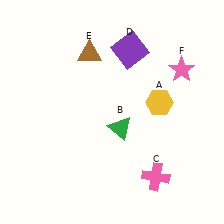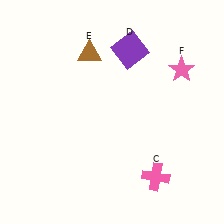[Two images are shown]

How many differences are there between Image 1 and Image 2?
There are 2 differences between the two images.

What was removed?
The yellow hexagon (A), the green triangle (B) were removed in Image 2.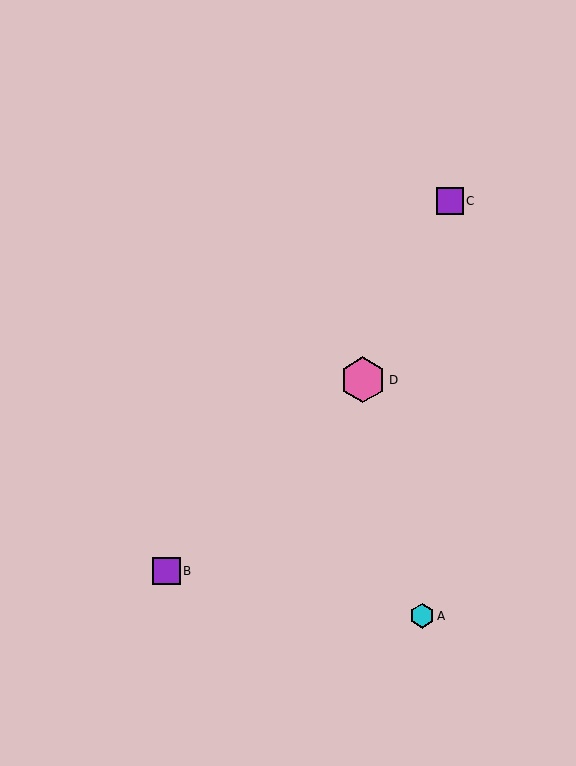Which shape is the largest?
The pink hexagon (labeled D) is the largest.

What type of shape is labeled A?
Shape A is a cyan hexagon.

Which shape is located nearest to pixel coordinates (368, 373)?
The pink hexagon (labeled D) at (363, 380) is nearest to that location.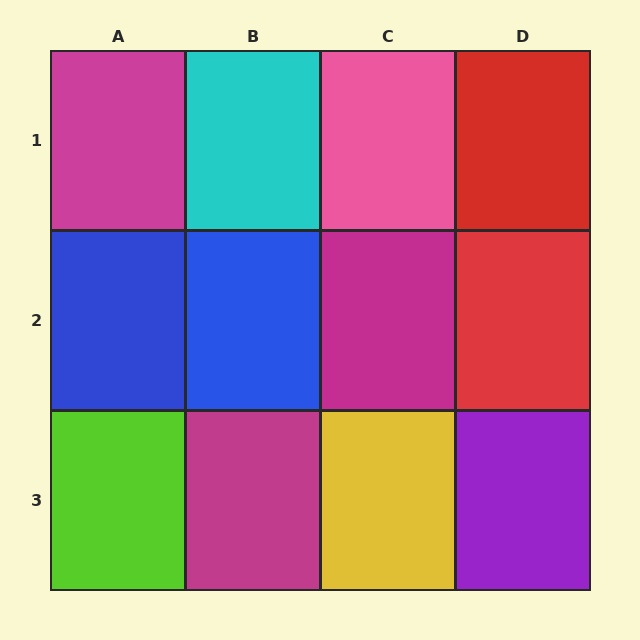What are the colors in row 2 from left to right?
Blue, blue, magenta, red.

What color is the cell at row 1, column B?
Cyan.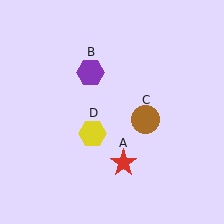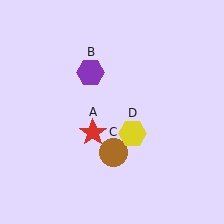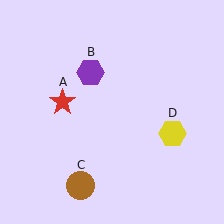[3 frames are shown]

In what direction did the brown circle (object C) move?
The brown circle (object C) moved down and to the left.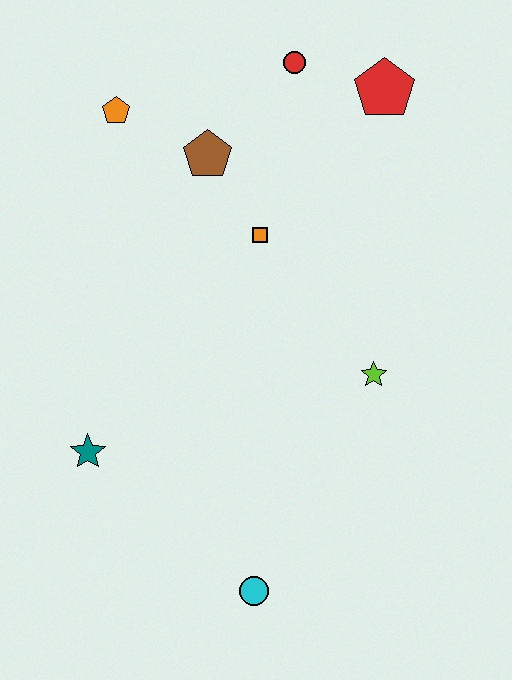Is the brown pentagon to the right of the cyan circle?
No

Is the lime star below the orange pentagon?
Yes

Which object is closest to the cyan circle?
The teal star is closest to the cyan circle.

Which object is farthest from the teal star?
The red pentagon is farthest from the teal star.